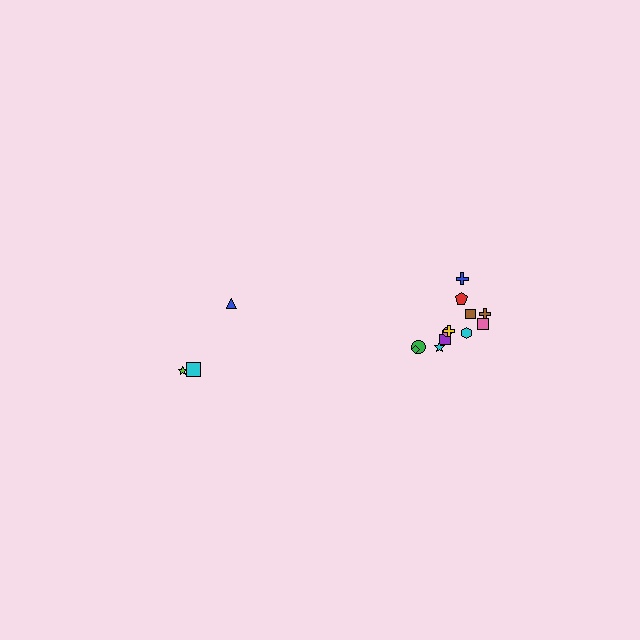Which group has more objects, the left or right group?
The right group.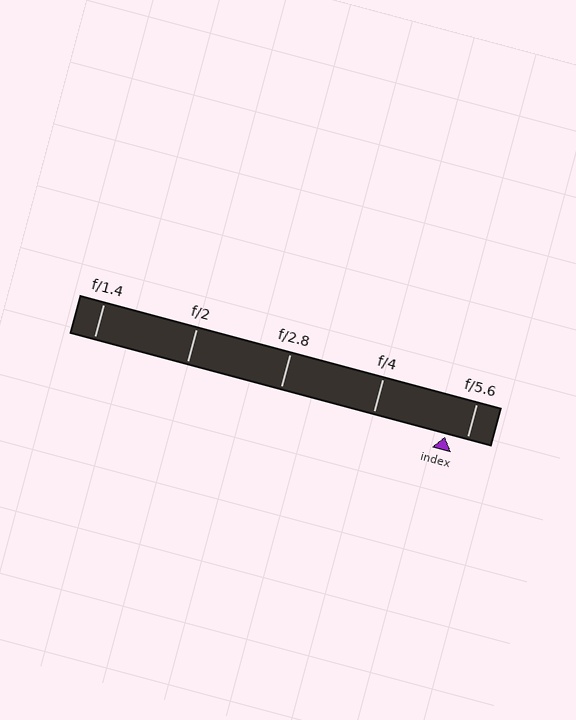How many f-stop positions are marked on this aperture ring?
There are 5 f-stop positions marked.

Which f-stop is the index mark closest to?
The index mark is closest to f/5.6.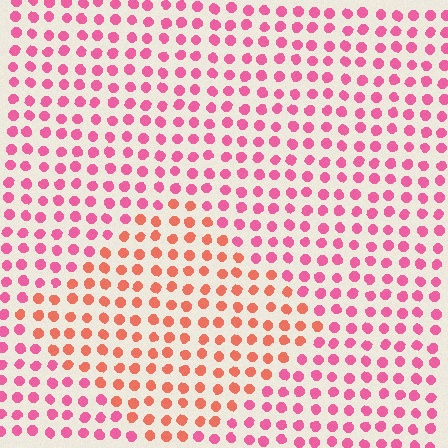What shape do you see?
I see a diamond.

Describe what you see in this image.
The image is filled with small pink elements in a uniform arrangement. A diamond-shaped region is visible where the elements are tinted to a slightly different hue, forming a subtle color boundary.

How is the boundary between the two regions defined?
The boundary is defined purely by a slight shift in hue (about 36 degrees). Spacing, size, and orientation are identical on both sides.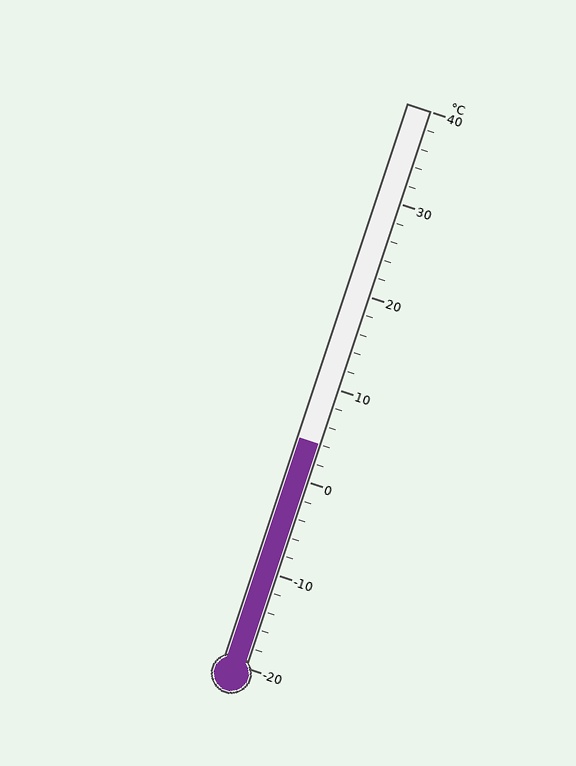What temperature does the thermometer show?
The thermometer shows approximately 4°C.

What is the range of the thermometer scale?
The thermometer scale ranges from -20°C to 40°C.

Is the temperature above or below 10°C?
The temperature is below 10°C.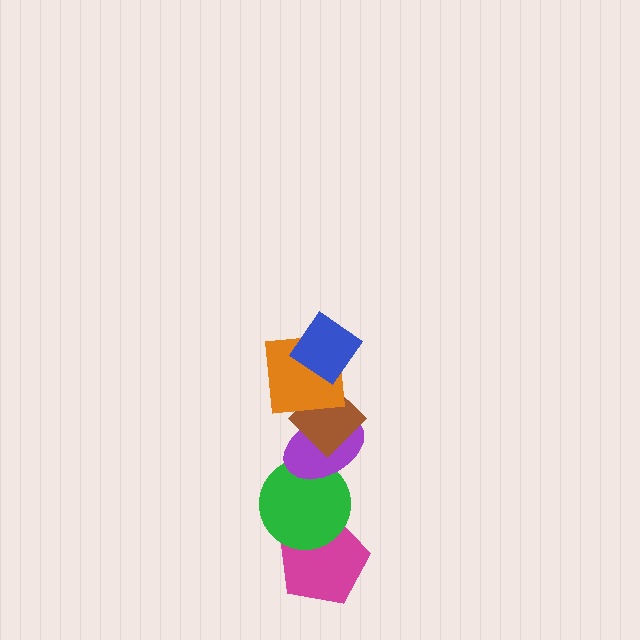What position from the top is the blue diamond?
The blue diamond is 1st from the top.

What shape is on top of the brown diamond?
The orange square is on top of the brown diamond.